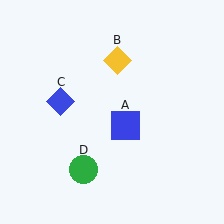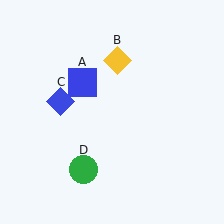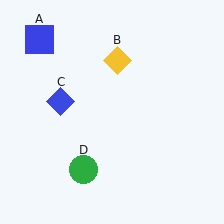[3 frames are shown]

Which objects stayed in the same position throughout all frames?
Yellow diamond (object B) and blue diamond (object C) and green circle (object D) remained stationary.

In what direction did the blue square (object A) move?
The blue square (object A) moved up and to the left.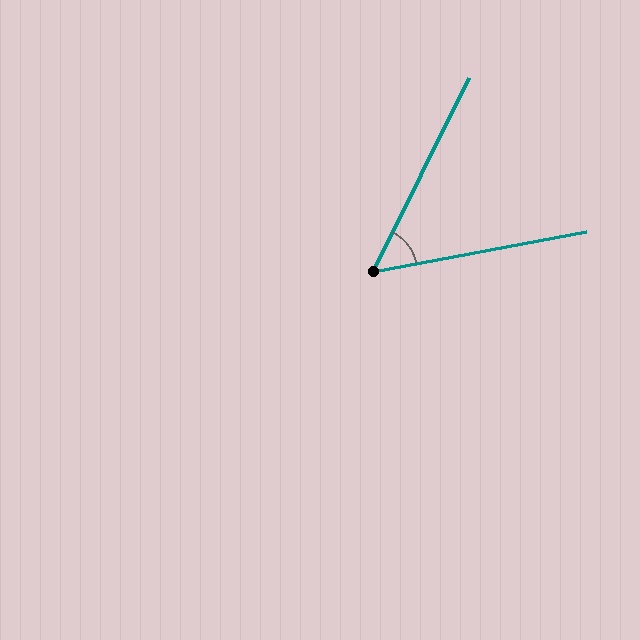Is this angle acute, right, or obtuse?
It is acute.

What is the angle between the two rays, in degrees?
Approximately 53 degrees.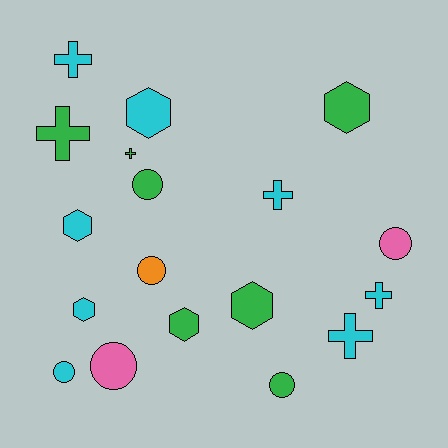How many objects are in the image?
There are 18 objects.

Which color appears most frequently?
Cyan, with 8 objects.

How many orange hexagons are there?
There are no orange hexagons.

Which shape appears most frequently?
Hexagon, with 6 objects.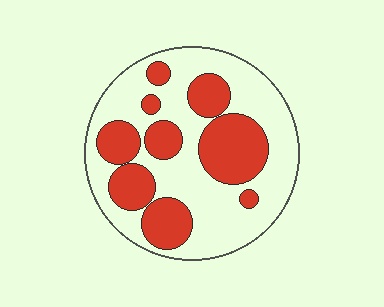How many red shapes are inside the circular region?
9.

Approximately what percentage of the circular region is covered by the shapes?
Approximately 35%.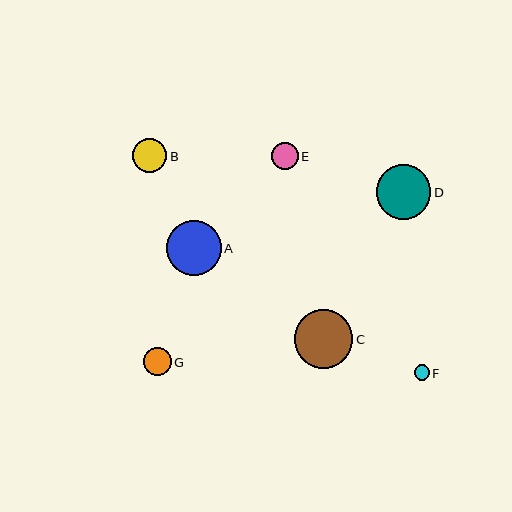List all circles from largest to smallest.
From largest to smallest: C, A, D, B, G, E, F.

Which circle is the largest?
Circle C is the largest with a size of approximately 58 pixels.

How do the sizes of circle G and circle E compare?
Circle G and circle E are approximately the same size.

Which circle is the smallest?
Circle F is the smallest with a size of approximately 15 pixels.